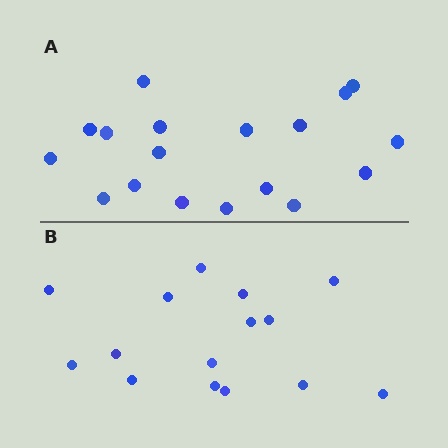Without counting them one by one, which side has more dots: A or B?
Region A (the top region) has more dots.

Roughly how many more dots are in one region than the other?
Region A has just a few more — roughly 2 or 3 more dots than region B.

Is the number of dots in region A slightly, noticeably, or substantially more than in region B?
Region A has only slightly more — the two regions are fairly close. The ratio is roughly 1.2 to 1.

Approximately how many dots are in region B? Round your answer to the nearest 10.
About 20 dots. (The exact count is 15, which rounds to 20.)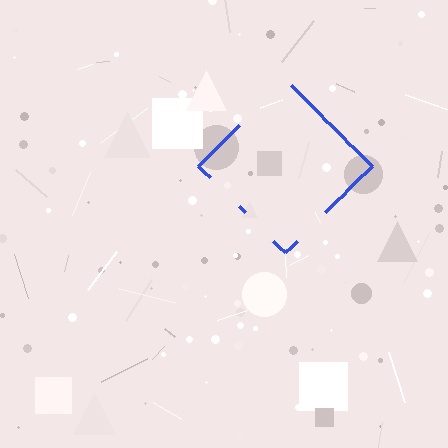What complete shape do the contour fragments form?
The contour fragments form a diamond.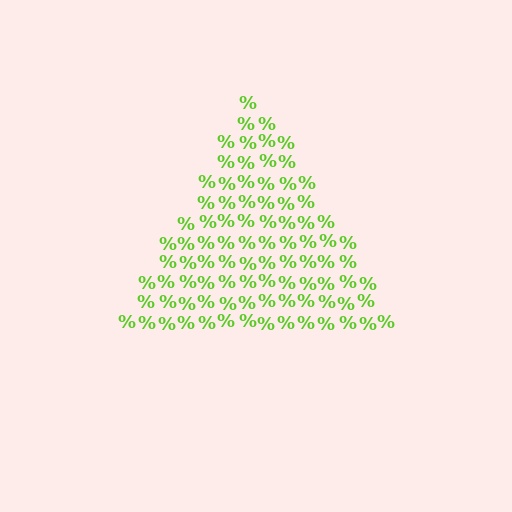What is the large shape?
The large shape is a triangle.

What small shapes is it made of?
It is made of small percent signs.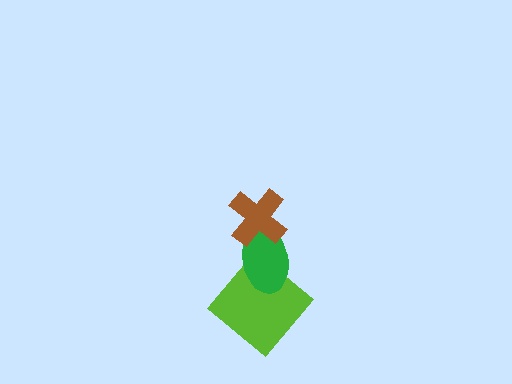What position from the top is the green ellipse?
The green ellipse is 2nd from the top.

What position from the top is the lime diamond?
The lime diamond is 3rd from the top.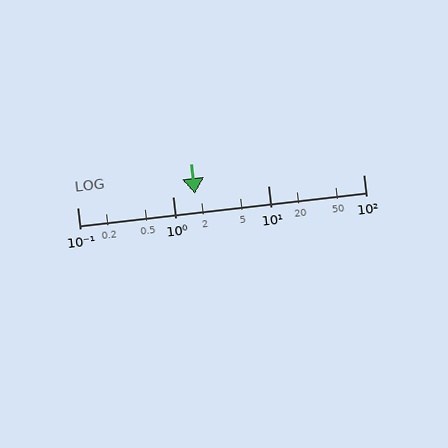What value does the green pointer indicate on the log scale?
The pointer indicates approximately 1.7.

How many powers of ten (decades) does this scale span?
The scale spans 3 decades, from 0.1 to 100.